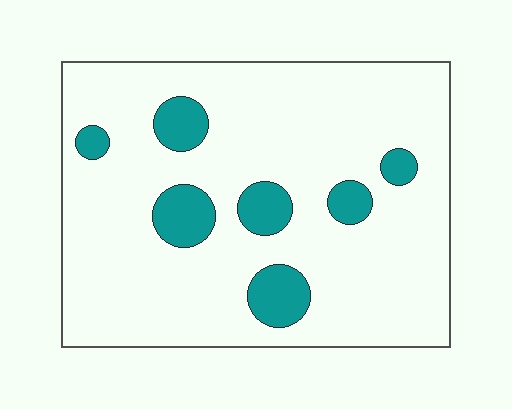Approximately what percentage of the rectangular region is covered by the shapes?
Approximately 15%.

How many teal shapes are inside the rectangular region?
7.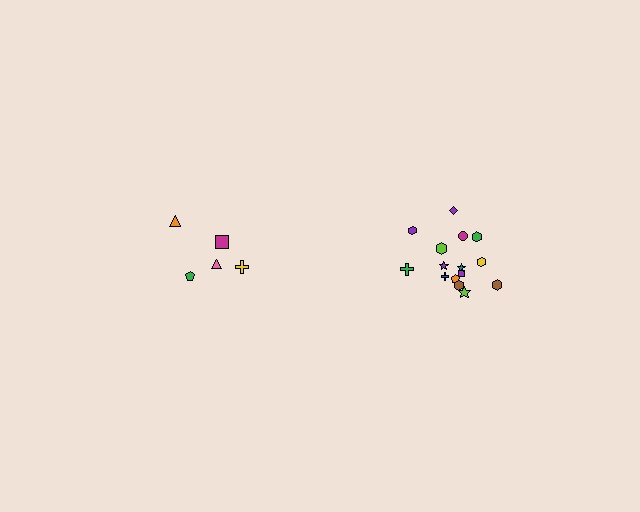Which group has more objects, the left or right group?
The right group.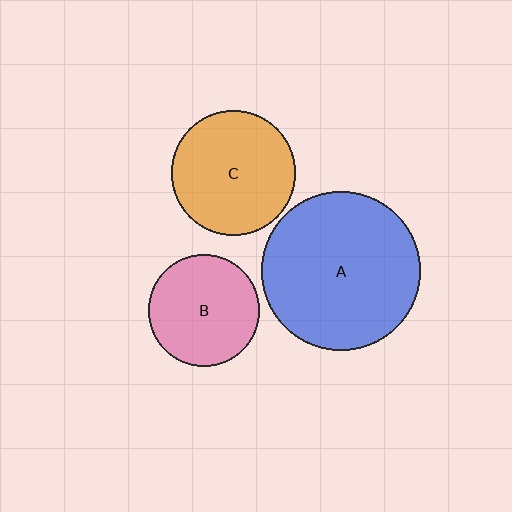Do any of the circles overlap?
No, none of the circles overlap.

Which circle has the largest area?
Circle A (blue).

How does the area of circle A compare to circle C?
Approximately 1.6 times.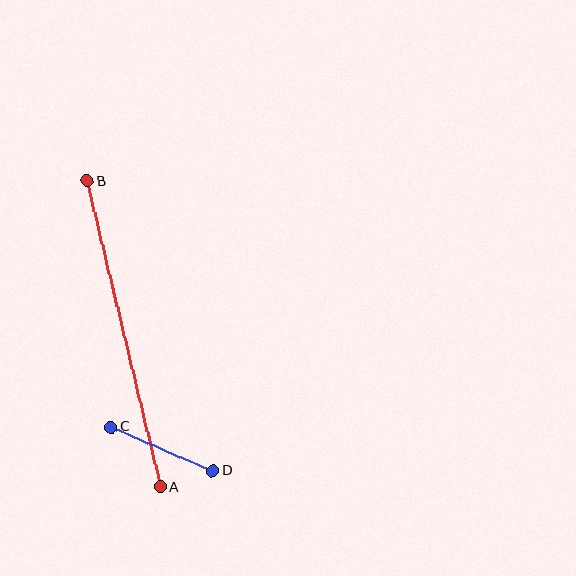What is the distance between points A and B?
The distance is approximately 314 pixels.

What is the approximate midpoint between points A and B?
The midpoint is at approximately (124, 334) pixels.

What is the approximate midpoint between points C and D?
The midpoint is at approximately (162, 449) pixels.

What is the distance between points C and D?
The distance is approximately 110 pixels.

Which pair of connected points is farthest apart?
Points A and B are farthest apart.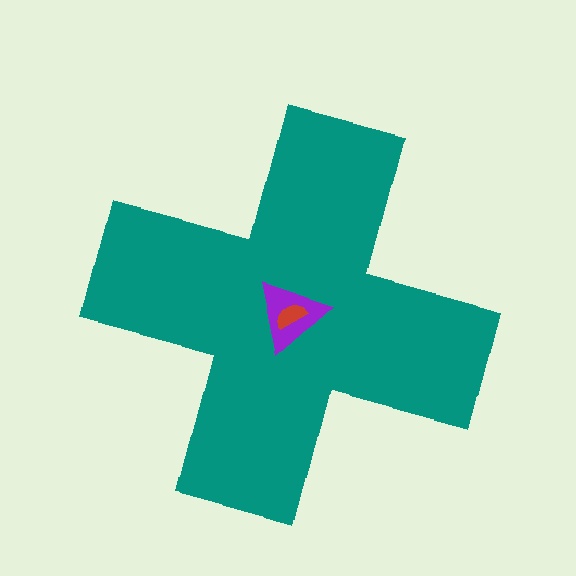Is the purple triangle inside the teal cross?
Yes.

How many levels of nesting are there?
3.